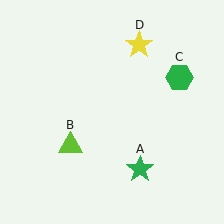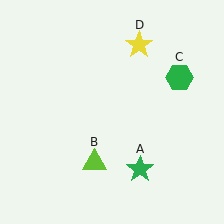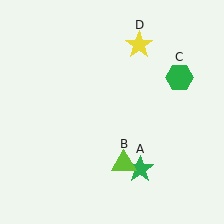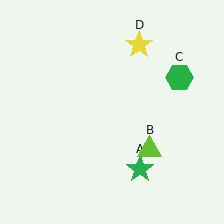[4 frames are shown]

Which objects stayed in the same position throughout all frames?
Green star (object A) and green hexagon (object C) and yellow star (object D) remained stationary.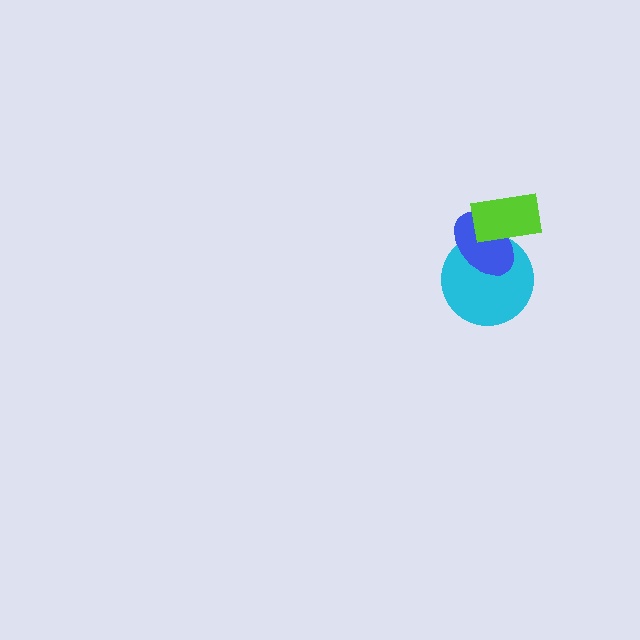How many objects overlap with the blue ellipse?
2 objects overlap with the blue ellipse.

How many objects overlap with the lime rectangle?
2 objects overlap with the lime rectangle.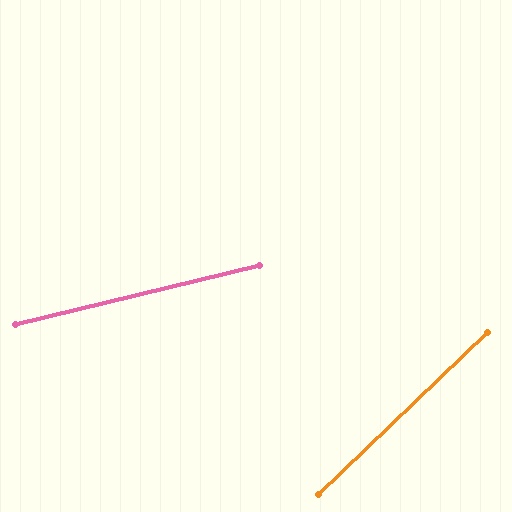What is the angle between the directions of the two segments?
Approximately 30 degrees.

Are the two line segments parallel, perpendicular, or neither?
Neither parallel nor perpendicular — they differ by about 30°.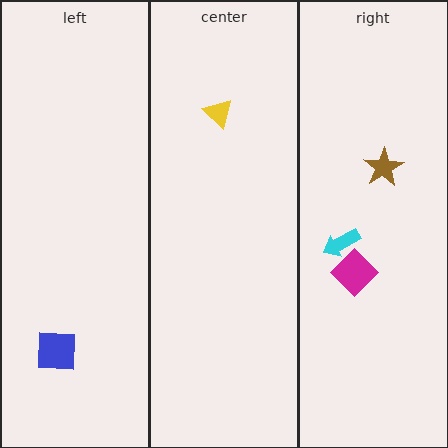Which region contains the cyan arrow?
The right region.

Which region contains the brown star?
The right region.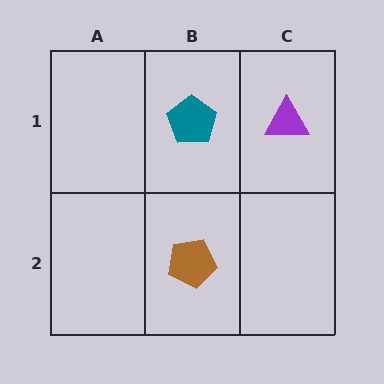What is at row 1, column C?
A purple triangle.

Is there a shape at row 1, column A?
No, that cell is empty.